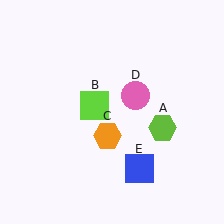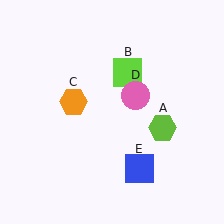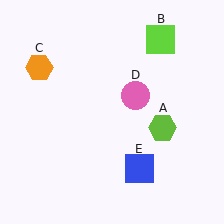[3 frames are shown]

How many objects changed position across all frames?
2 objects changed position: lime square (object B), orange hexagon (object C).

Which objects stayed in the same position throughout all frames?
Lime hexagon (object A) and pink circle (object D) and blue square (object E) remained stationary.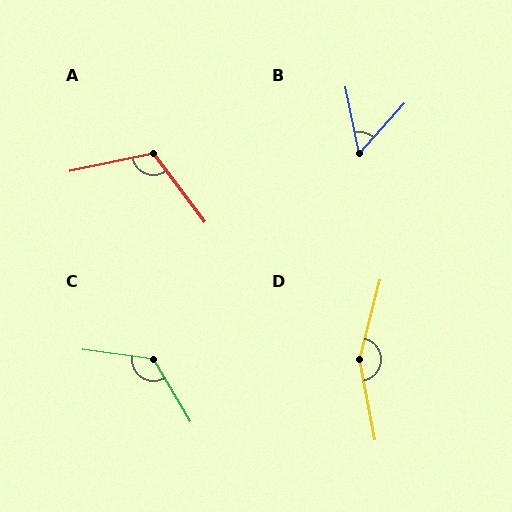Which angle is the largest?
D, at approximately 154 degrees.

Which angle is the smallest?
B, at approximately 53 degrees.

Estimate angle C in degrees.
Approximately 129 degrees.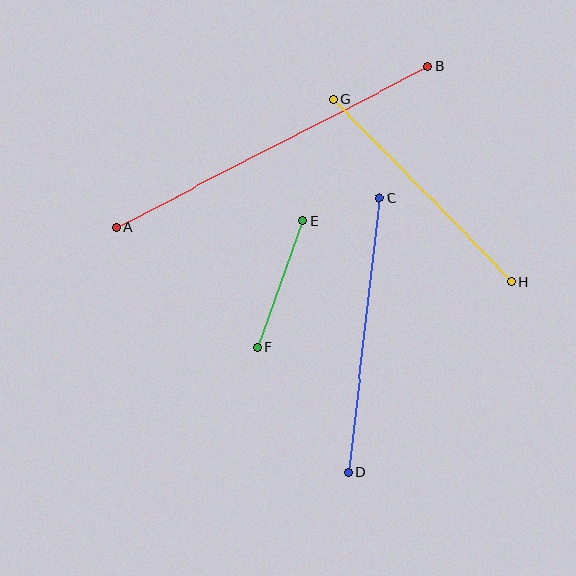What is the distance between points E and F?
The distance is approximately 135 pixels.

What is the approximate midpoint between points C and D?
The midpoint is at approximately (364, 335) pixels.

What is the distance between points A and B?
The distance is approximately 351 pixels.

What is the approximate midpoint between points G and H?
The midpoint is at approximately (422, 190) pixels.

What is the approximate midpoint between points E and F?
The midpoint is at approximately (280, 284) pixels.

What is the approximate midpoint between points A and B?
The midpoint is at approximately (272, 147) pixels.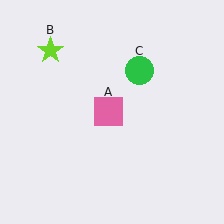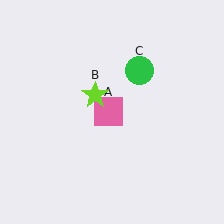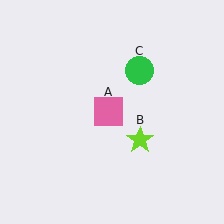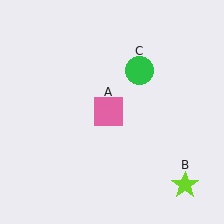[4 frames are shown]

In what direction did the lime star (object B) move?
The lime star (object B) moved down and to the right.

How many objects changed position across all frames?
1 object changed position: lime star (object B).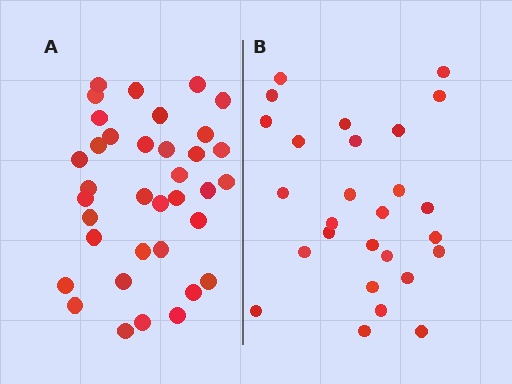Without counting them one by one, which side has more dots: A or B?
Region A (the left region) has more dots.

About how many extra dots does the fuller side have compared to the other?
Region A has roughly 8 or so more dots than region B.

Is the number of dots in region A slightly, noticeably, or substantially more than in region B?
Region A has noticeably more, but not dramatically so. The ratio is roughly 1.3 to 1.